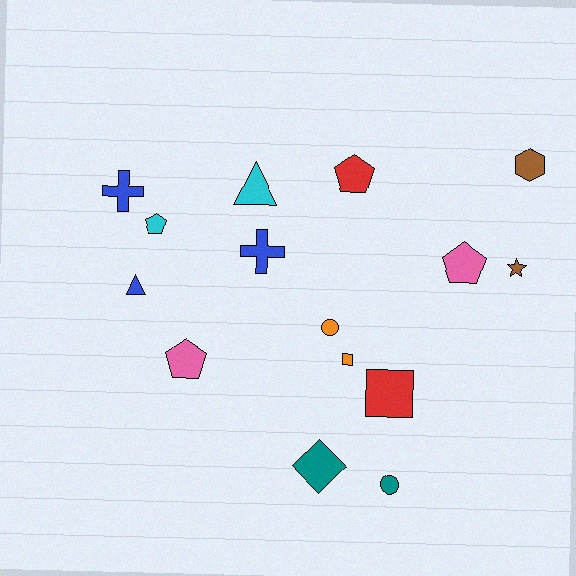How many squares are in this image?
There are 2 squares.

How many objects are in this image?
There are 15 objects.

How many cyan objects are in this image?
There are 2 cyan objects.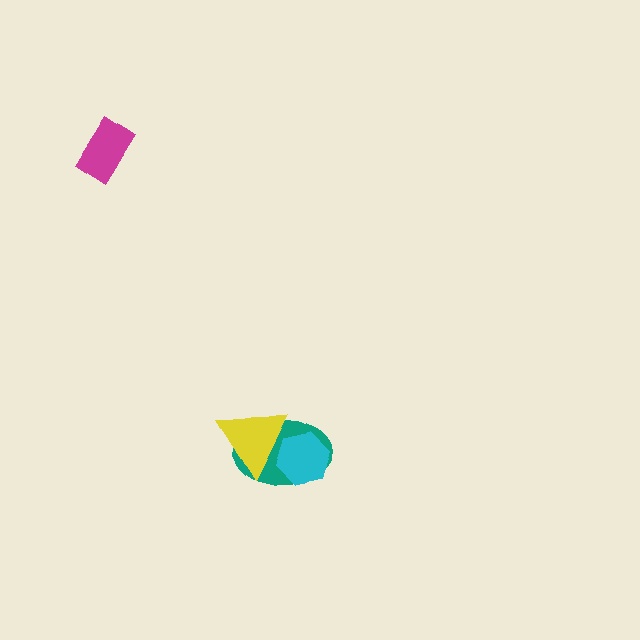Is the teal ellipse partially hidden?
Yes, it is partially covered by another shape.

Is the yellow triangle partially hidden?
No, no other shape covers it.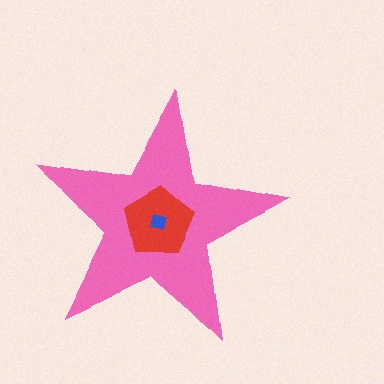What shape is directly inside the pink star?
The red pentagon.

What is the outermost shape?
The pink star.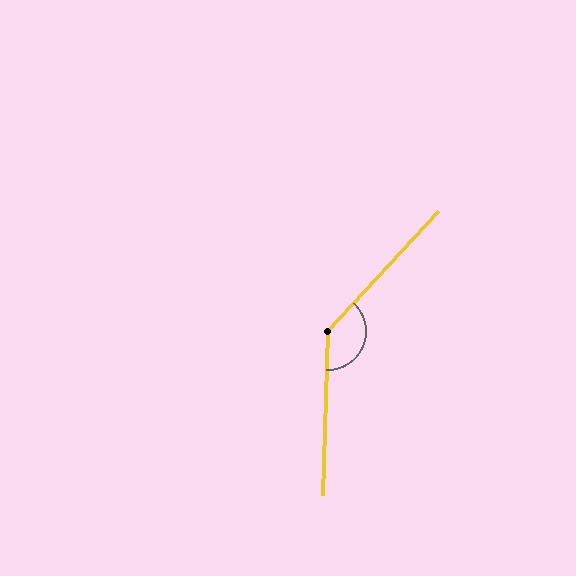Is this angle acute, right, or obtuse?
It is obtuse.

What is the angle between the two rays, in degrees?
Approximately 139 degrees.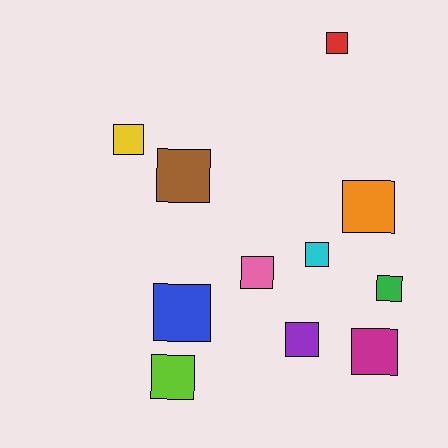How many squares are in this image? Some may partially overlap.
There are 11 squares.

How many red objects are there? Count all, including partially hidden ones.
There is 1 red object.